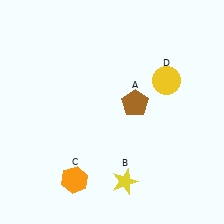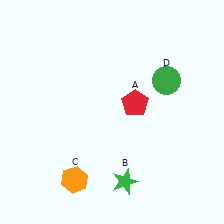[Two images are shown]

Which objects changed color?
A changed from brown to red. B changed from yellow to green. D changed from yellow to green.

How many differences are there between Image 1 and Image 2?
There are 3 differences between the two images.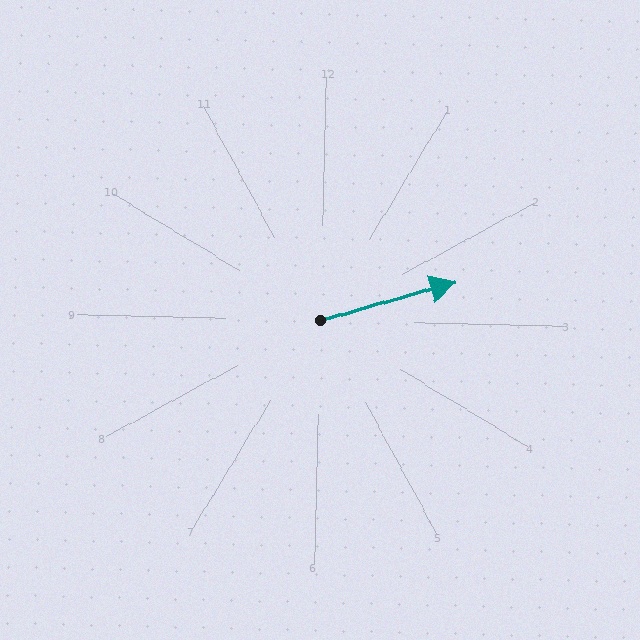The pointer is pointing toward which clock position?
Roughly 2 o'clock.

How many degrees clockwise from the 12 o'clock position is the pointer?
Approximately 73 degrees.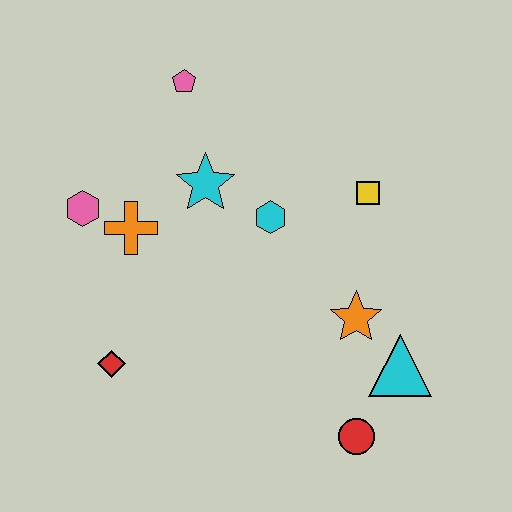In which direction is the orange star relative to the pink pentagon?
The orange star is below the pink pentagon.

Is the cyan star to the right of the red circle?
No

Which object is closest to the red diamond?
The orange cross is closest to the red diamond.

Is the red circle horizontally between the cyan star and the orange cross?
No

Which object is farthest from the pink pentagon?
The red circle is farthest from the pink pentagon.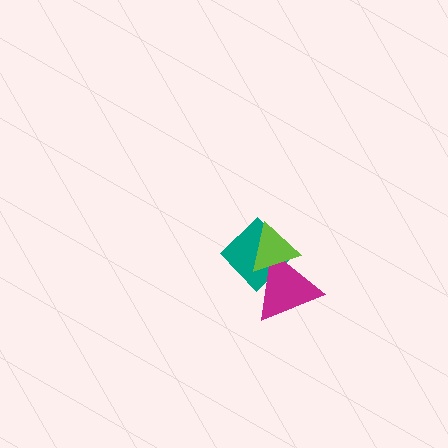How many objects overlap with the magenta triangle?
2 objects overlap with the magenta triangle.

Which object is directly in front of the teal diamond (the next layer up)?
The magenta triangle is directly in front of the teal diamond.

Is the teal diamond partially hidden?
Yes, it is partially covered by another shape.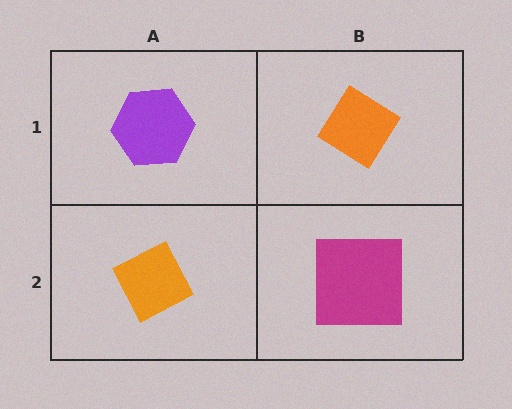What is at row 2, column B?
A magenta square.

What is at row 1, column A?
A purple hexagon.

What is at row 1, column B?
An orange diamond.